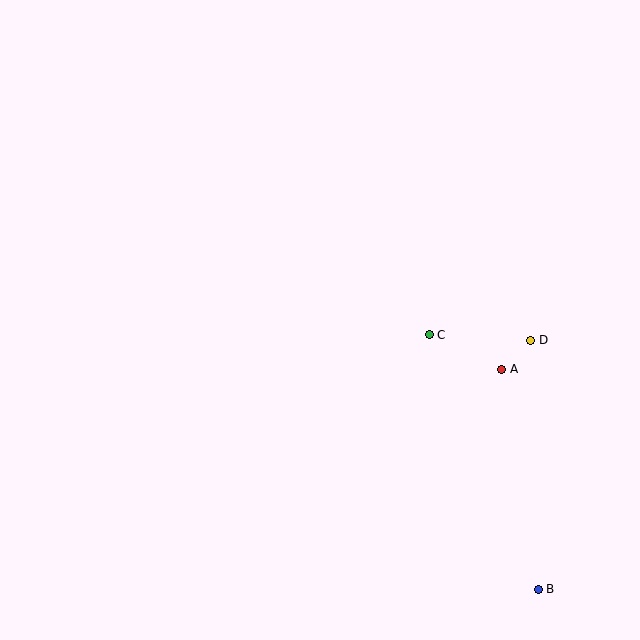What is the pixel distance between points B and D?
The distance between B and D is 249 pixels.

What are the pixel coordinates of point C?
Point C is at (429, 335).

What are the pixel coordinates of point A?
Point A is at (502, 369).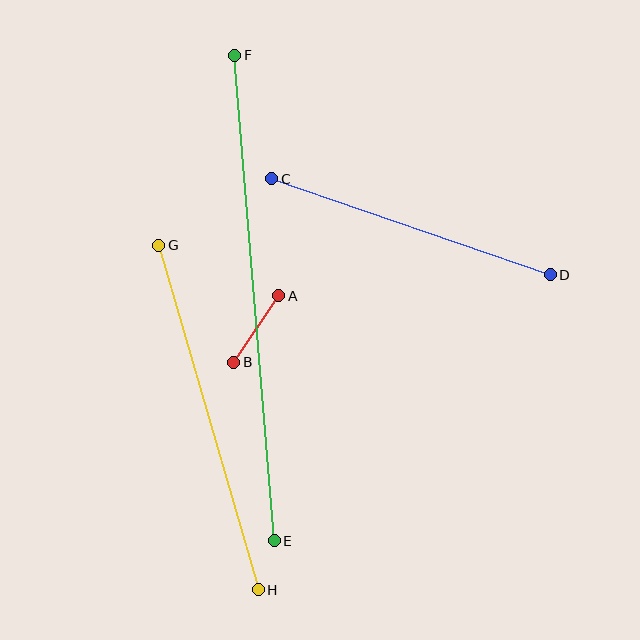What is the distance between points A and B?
The distance is approximately 80 pixels.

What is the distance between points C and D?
The distance is approximately 295 pixels.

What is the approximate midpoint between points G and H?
The midpoint is at approximately (208, 418) pixels.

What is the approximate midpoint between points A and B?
The midpoint is at approximately (256, 329) pixels.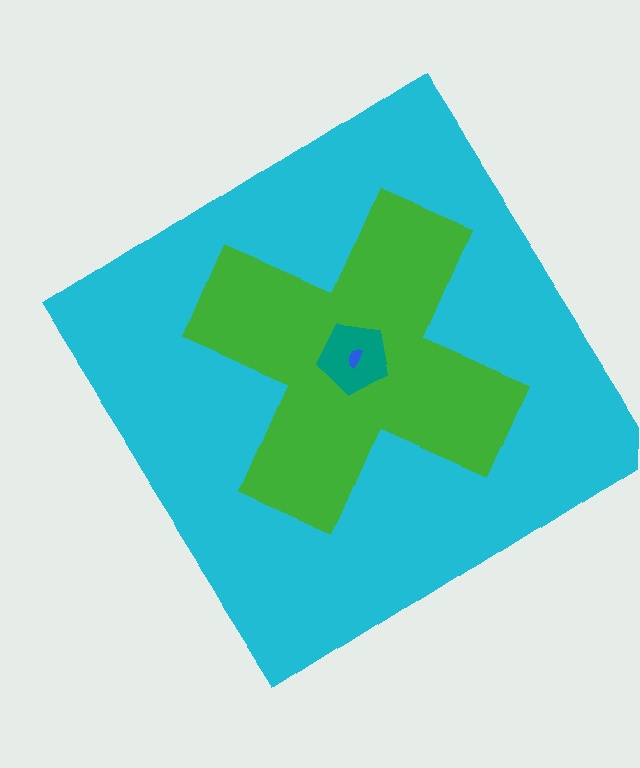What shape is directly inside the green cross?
The teal pentagon.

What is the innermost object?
The blue semicircle.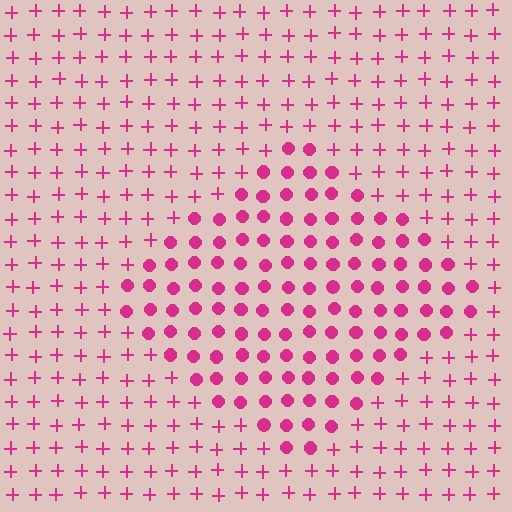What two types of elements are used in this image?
The image uses circles inside the diamond region and plus signs outside it.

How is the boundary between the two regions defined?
The boundary is defined by a change in element shape: circles inside vs. plus signs outside. All elements share the same color and spacing.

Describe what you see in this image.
The image is filled with small magenta elements arranged in a uniform grid. A diamond-shaped region contains circles, while the surrounding area contains plus signs. The boundary is defined purely by the change in element shape.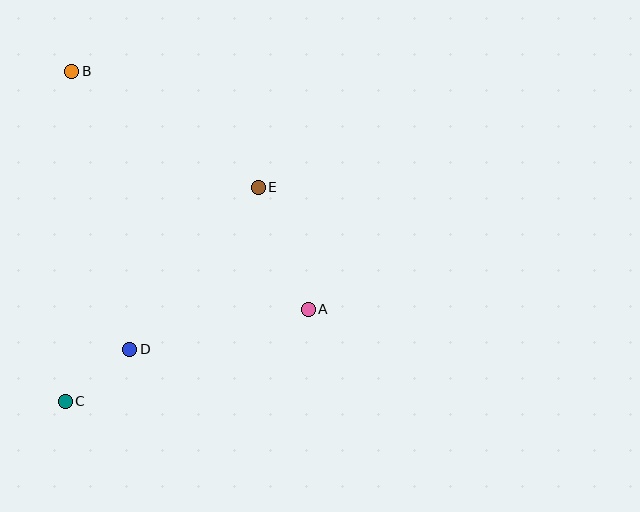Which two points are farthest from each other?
Points A and B are farthest from each other.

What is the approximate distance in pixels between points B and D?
The distance between B and D is approximately 284 pixels.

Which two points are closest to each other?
Points C and D are closest to each other.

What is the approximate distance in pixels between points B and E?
The distance between B and E is approximately 220 pixels.